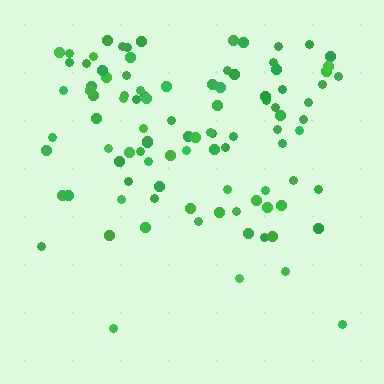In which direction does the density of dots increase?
From bottom to top, with the top side densest.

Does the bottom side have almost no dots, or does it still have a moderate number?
Still a moderate number, just noticeably fewer than the top.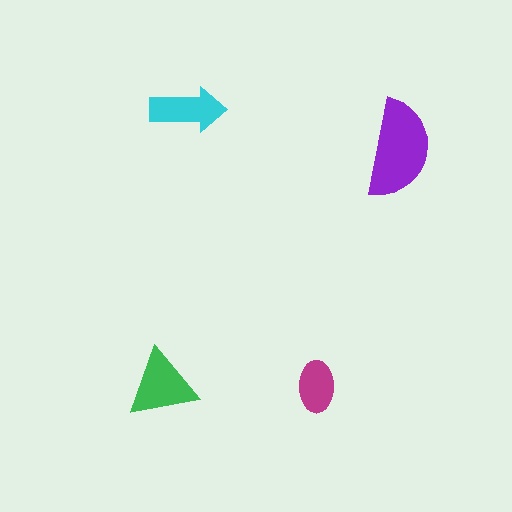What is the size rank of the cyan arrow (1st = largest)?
3rd.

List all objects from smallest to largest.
The magenta ellipse, the cyan arrow, the green triangle, the purple semicircle.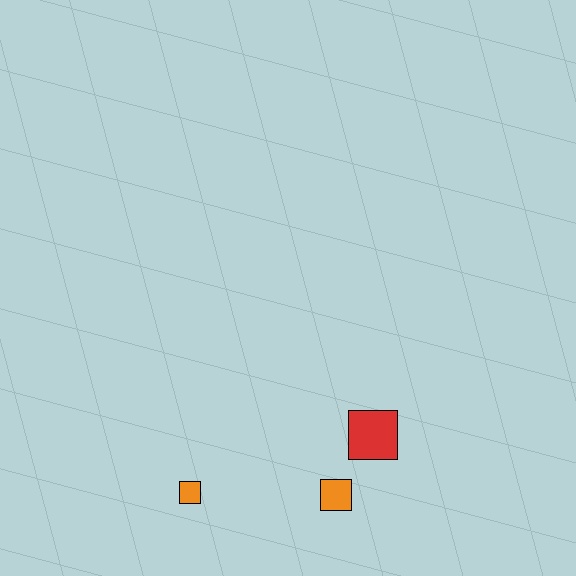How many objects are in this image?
There are 3 objects.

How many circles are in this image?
There are no circles.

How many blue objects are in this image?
There are no blue objects.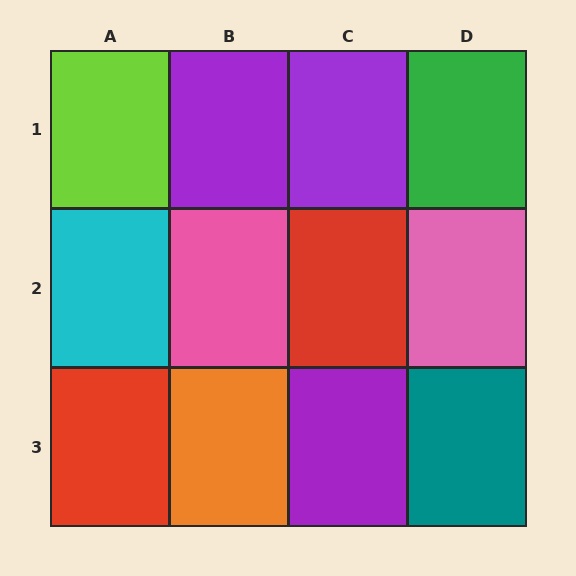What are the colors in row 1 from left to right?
Lime, purple, purple, green.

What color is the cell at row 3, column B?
Orange.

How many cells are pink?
2 cells are pink.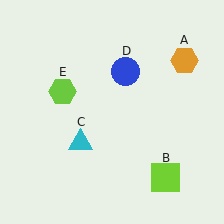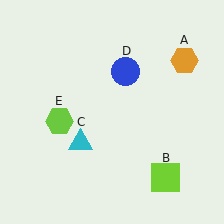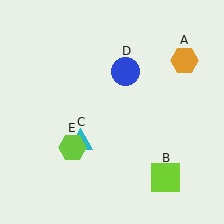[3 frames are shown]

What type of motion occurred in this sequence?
The lime hexagon (object E) rotated counterclockwise around the center of the scene.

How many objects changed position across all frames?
1 object changed position: lime hexagon (object E).